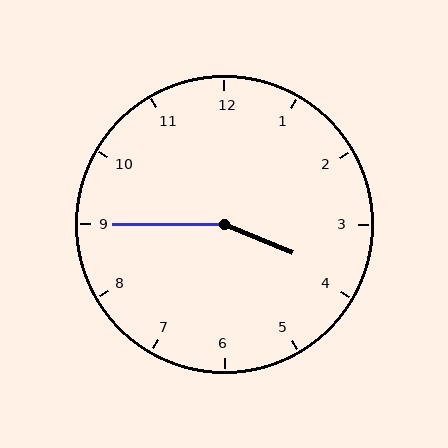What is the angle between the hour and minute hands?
Approximately 158 degrees.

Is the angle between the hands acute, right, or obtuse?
It is obtuse.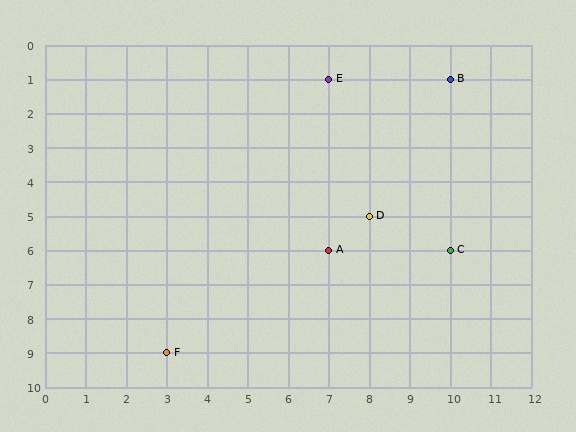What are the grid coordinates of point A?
Point A is at grid coordinates (7, 6).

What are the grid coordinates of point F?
Point F is at grid coordinates (3, 9).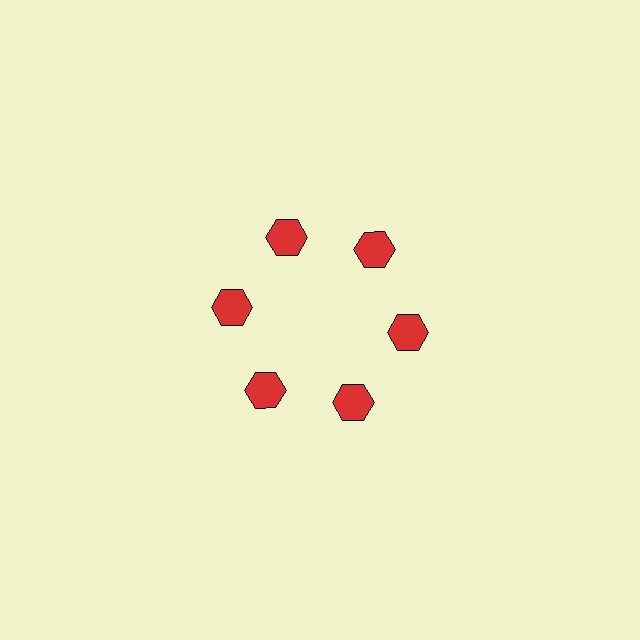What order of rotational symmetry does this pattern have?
This pattern has 6-fold rotational symmetry.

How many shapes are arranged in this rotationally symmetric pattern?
There are 6 shapes, arranged in 6 groups of 1.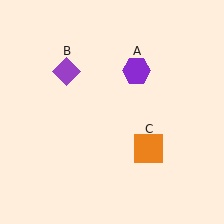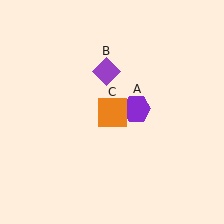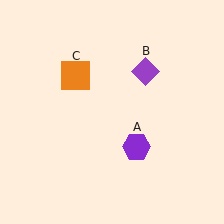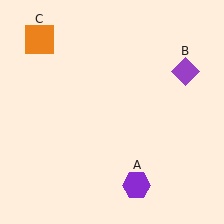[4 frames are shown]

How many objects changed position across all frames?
3 objects changed position: purple hexagon (object A), purple diamond (object B), orange square (object C).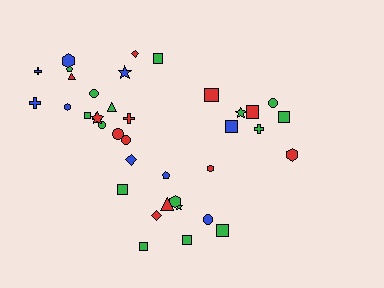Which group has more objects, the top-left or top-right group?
The top-left group.